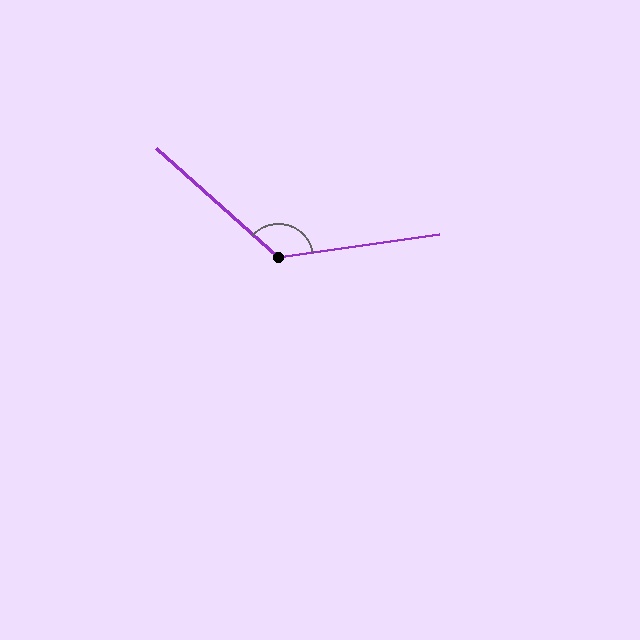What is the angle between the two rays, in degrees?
Approximately 130 degrees.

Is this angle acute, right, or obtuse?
It is obtuse.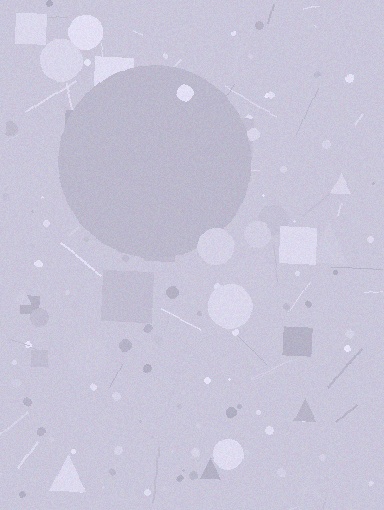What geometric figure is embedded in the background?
A circle is embedded in the background.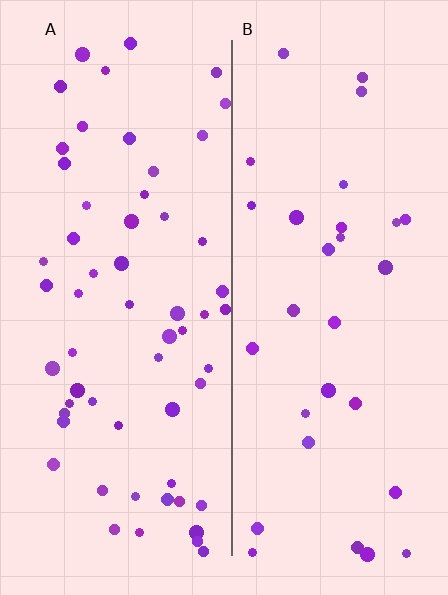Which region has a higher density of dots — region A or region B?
A (the left).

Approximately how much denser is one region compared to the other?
Approximately 1.9× — region A over region B.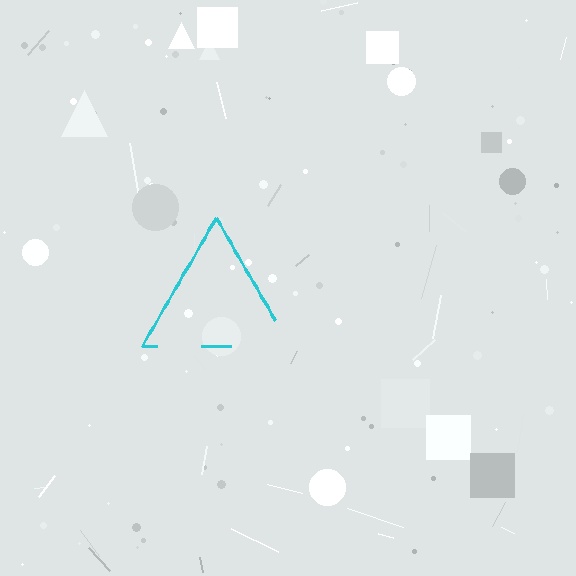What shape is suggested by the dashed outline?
The dashed outline suggests a triangle.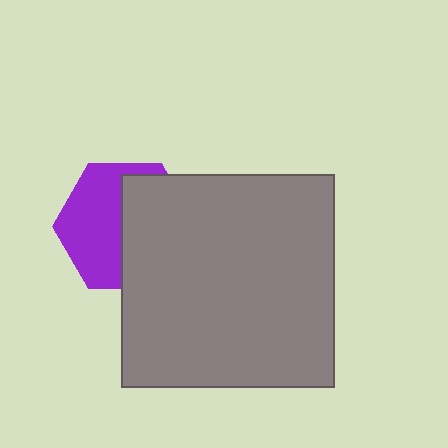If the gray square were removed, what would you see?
You would see the complete purple hexagon.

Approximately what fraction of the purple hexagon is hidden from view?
Roughly 50% of the purple hexagon is hidden behind the gray square.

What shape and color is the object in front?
The object in front is a gray square.